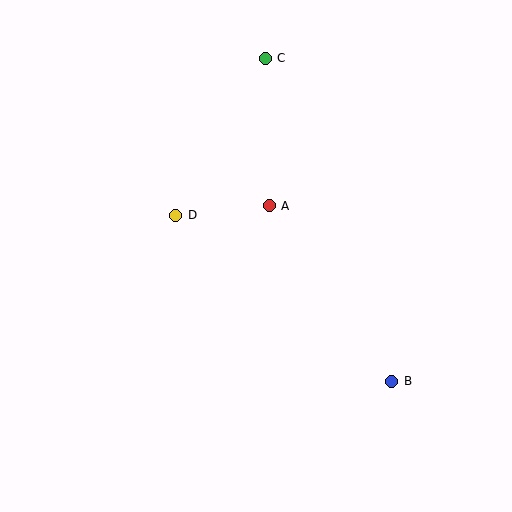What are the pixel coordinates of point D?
Point D is at (176, 215).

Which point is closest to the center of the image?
Point A at (269, 206) is closest to the center.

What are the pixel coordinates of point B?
Point B is at (392, 381).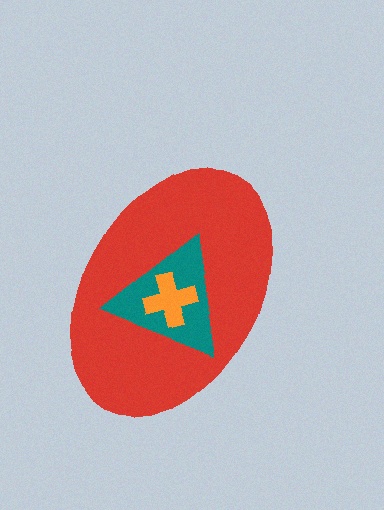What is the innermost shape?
The orange cross.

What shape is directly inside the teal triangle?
The orange cross.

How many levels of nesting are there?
3.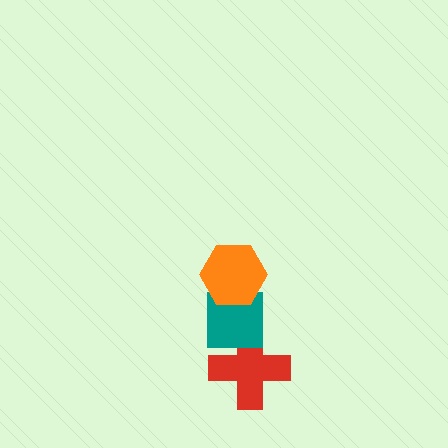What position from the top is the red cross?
The red cross is 3rd from the top.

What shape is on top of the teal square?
The orange hexagon is on top of the teal square.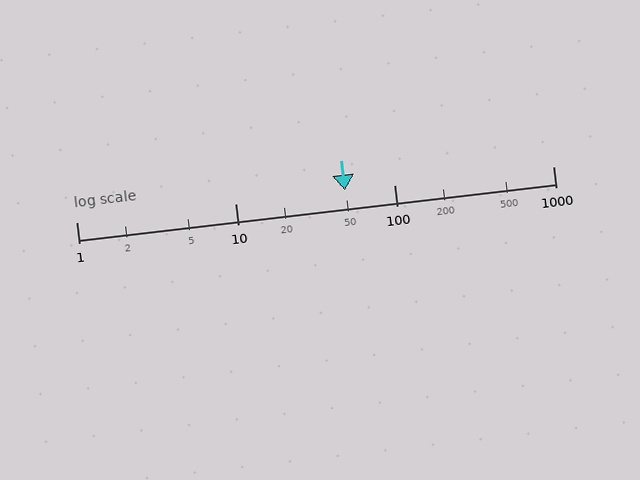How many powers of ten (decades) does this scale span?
The scale spans 3 decades, from 1 to 1000.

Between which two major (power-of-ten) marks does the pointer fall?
The pointer is between 10 and 100.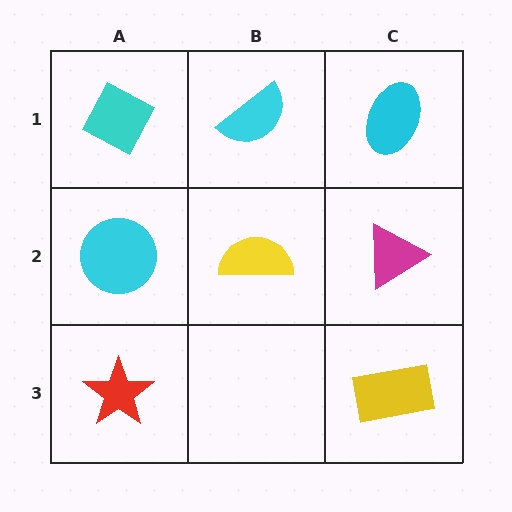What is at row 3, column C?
A yellow rectangle.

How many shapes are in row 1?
3 shapes.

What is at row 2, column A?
A cyan circle.